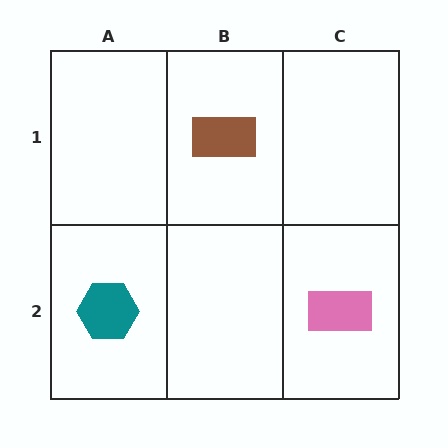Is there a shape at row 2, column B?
No, that cell is empty.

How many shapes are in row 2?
2 shapes.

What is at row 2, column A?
A teal hexagon.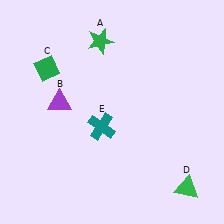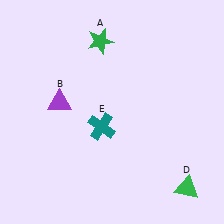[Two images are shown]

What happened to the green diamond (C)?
The green diamond (C) was removed in Image 2. It was in the top-left area of Image 1.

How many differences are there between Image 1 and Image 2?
There is 1 difference between the two images.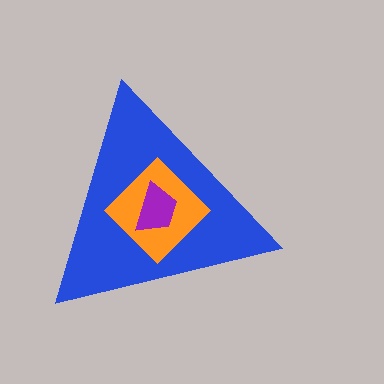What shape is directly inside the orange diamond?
The purple trapezoid.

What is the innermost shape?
The purple trapezoid.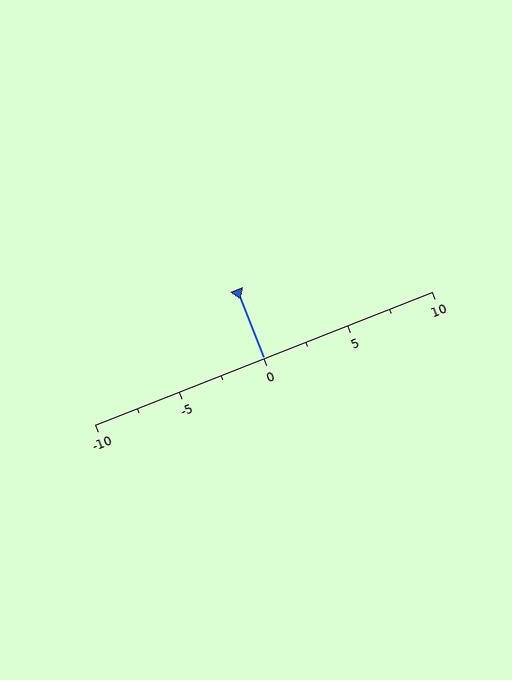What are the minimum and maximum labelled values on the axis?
The axis runs from -10 to 10.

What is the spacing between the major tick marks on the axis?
The major ticks are spaced 5 apart.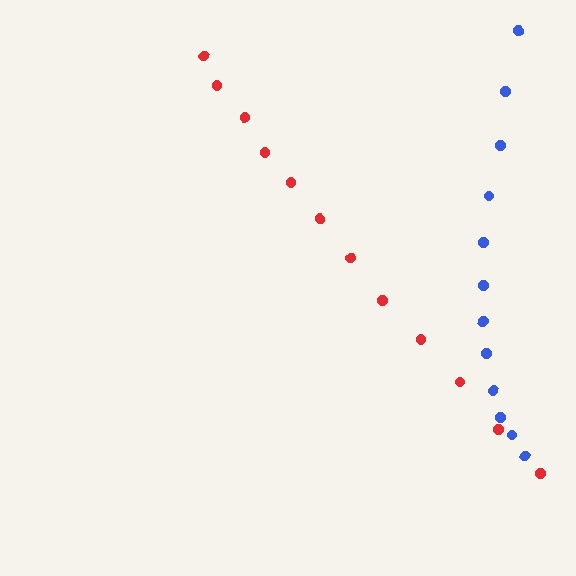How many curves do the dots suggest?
There are 2 distinct paths.